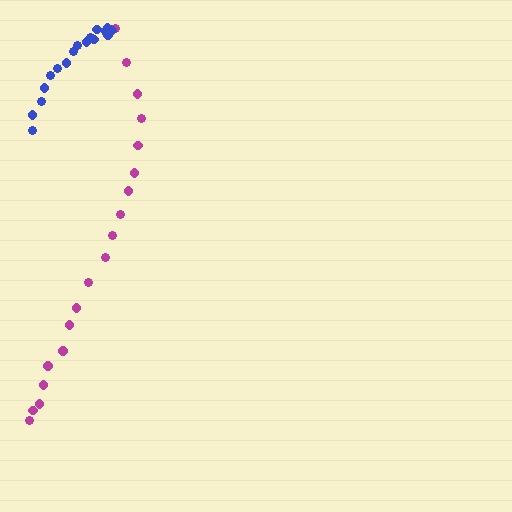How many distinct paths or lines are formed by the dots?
There are 2 distinct paths.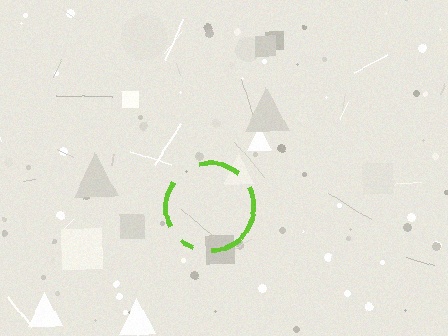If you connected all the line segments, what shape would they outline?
They would outline a circle.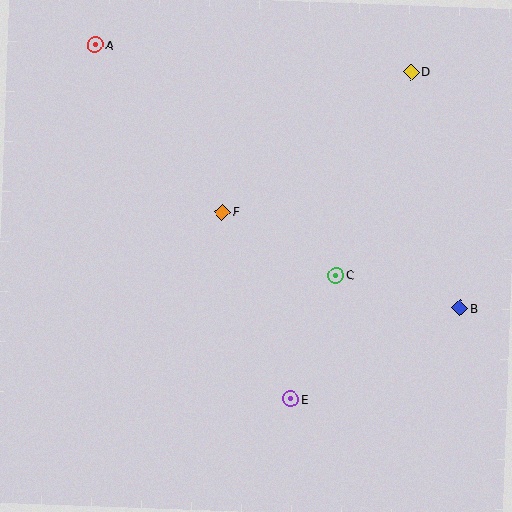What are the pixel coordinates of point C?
Point C is at (336, 275).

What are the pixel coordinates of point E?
Point E is at (291, 399).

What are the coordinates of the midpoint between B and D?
The midpoint between B and D is at (436, 190).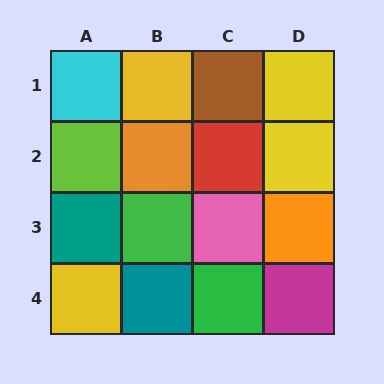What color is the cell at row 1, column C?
Brown.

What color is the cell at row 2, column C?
Red.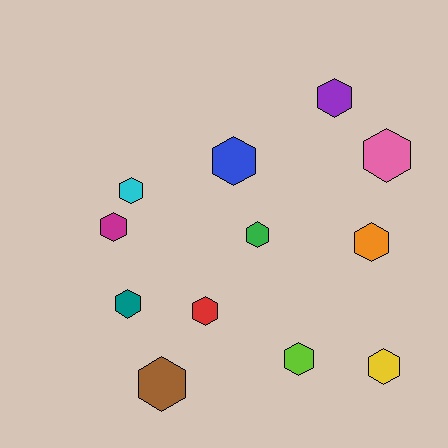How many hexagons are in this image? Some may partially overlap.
There are 12 hexagons.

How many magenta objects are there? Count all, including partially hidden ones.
There is 1 magenta object.